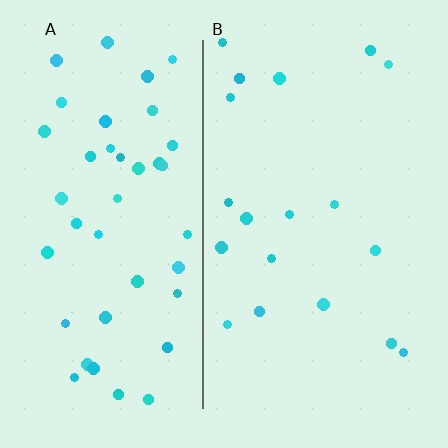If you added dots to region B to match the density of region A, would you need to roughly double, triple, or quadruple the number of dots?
Approximately double.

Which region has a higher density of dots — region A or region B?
A (the left).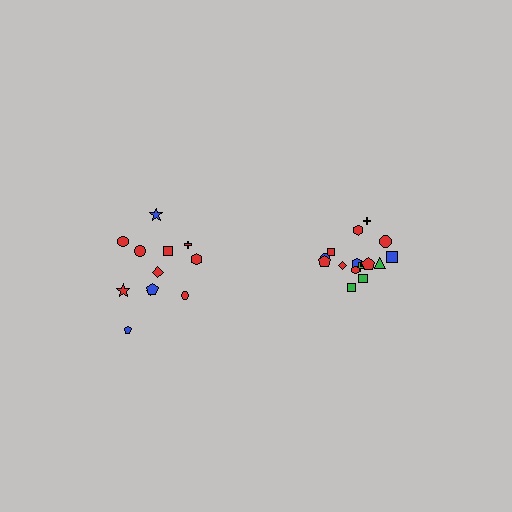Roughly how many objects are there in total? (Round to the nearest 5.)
Roughly 25 objects in total.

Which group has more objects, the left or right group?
The right group.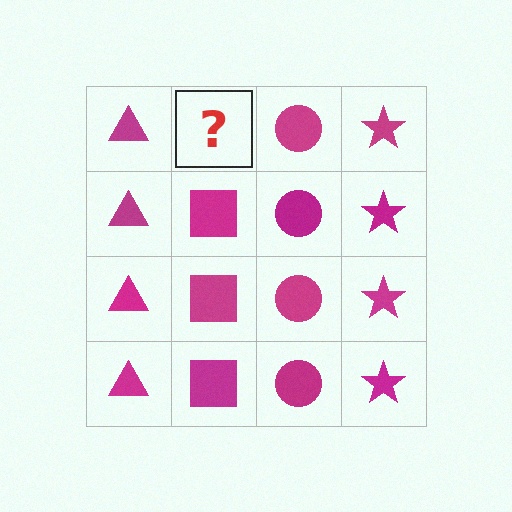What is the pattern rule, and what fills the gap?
The rule is that each column has a consistent shape. The gap should be filled with a magenta square.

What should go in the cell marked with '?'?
The missing cell should contain a magenta square.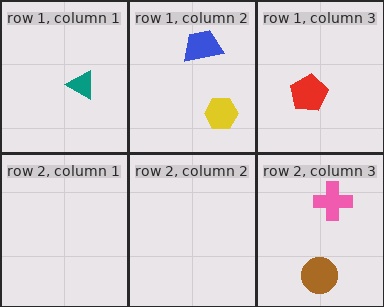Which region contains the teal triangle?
The row 1, column 1 region.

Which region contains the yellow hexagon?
The row 1, column 2 region.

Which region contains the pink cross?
The row 2, column 3 region.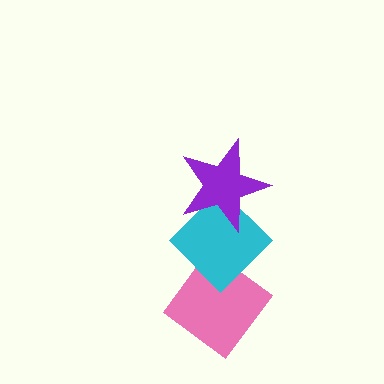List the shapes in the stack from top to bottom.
From top to bottom: the purple star, the cyan diamond, the pink diamond.